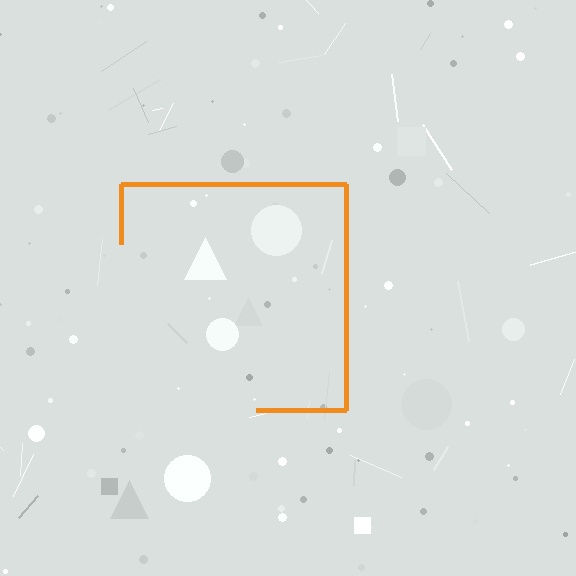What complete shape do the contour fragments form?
The contour fragments form a square.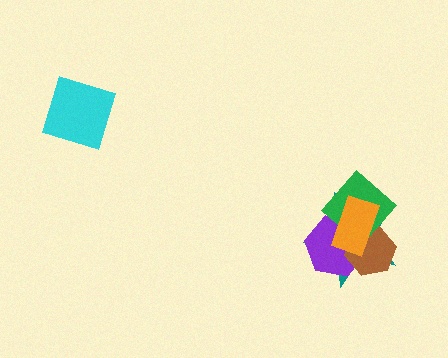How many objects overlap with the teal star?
4 objects overlap with the teal star.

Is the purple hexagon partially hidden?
Yes, it is partially covered by another shape.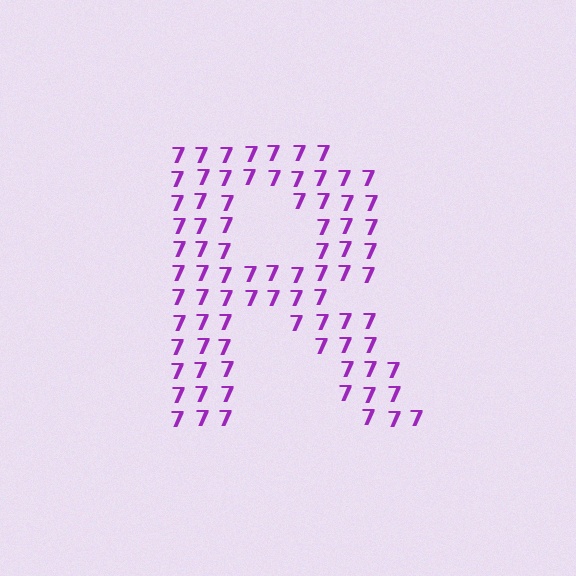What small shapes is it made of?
It is made of small digit 7's.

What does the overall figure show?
The overall figure shows the letter R.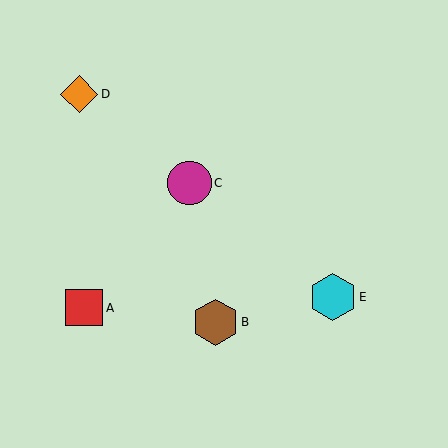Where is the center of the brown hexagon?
The center of the brown hexagon is at (216, 322).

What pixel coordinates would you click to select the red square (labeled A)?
Click at (84, 308) to select the red square A.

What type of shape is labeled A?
Shape A is a red square.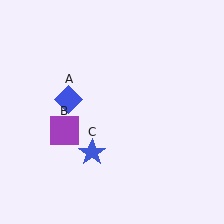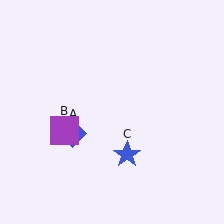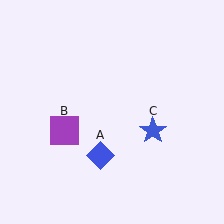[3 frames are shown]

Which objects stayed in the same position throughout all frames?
Purple square (object B) remained stationary.